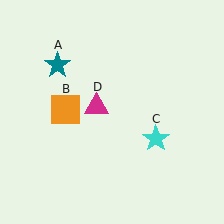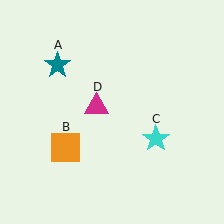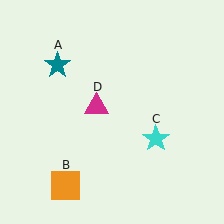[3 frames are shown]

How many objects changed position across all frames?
1 object changed position: orange square (object B).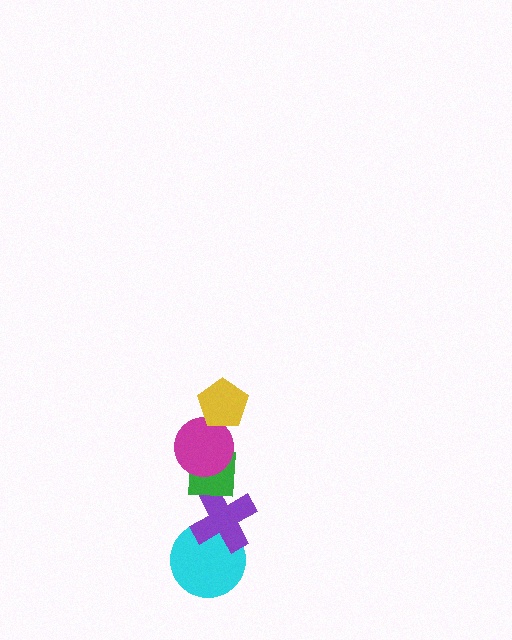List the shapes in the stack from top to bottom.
From top to bottom: the yellow pentagon, the magenta circle, the green square, the purple cross, the cyan circle.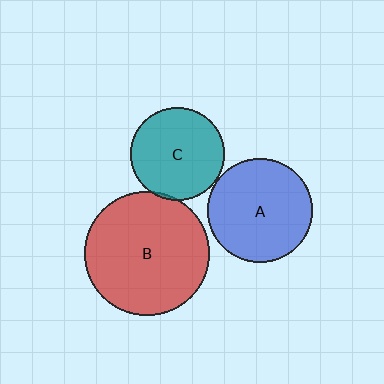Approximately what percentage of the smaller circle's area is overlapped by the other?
Approximately 5%.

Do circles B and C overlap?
Yes.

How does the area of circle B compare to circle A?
Approximately 1.4 times.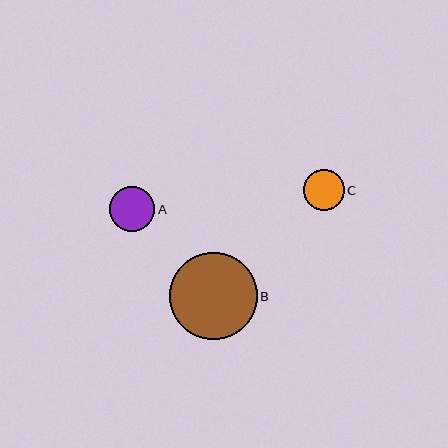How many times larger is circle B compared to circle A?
Circle B is approximately 1.9 times the size of circle A.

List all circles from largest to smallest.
From largest to smallest: B, A, C.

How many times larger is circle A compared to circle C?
Circle A is approximately 1.1 times the size of circle C.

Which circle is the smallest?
Circle C is the smallest with a size of approximately 41 pixels.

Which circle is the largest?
Circle B is the largest with a size of approximately 88 pixels.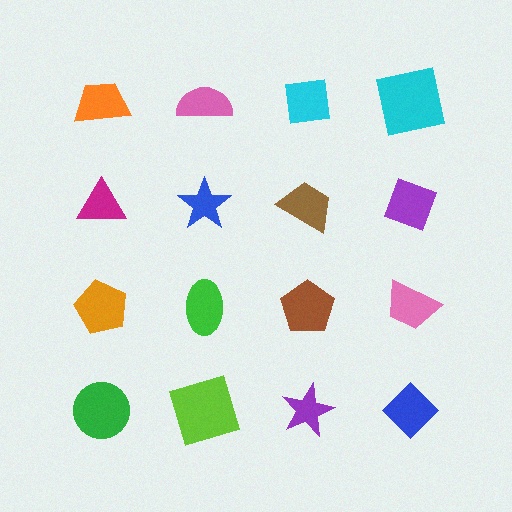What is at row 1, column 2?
A pink semicircle.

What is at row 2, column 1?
A magenta triangle.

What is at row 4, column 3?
A purple star.